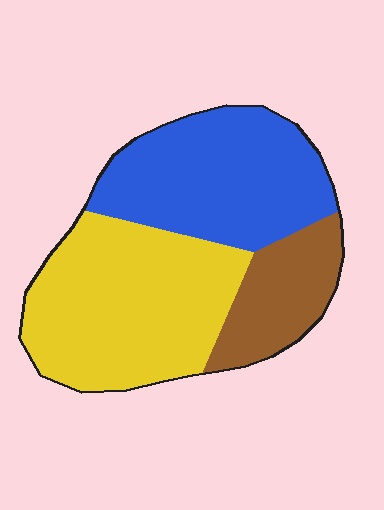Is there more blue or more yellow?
Yellow.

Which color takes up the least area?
Brown, at roughly 20%.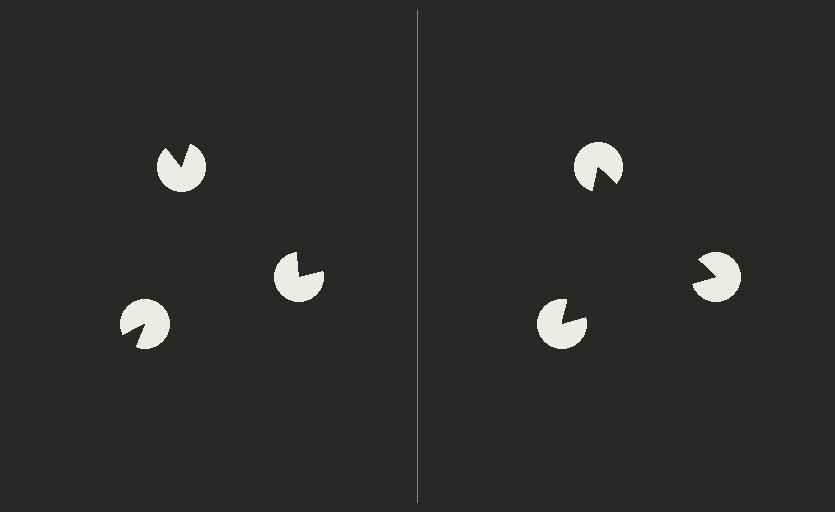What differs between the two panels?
The pac-man discs are positioned identically on both sides; only the wedge orientations differ. On the right they align to a triangle; on the left they are misaligned.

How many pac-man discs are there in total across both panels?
6 — 3 on each side.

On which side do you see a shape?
An illusory triangle appears on the right side. On the left side the wedge cuts are rotated, so no coherent shape forms.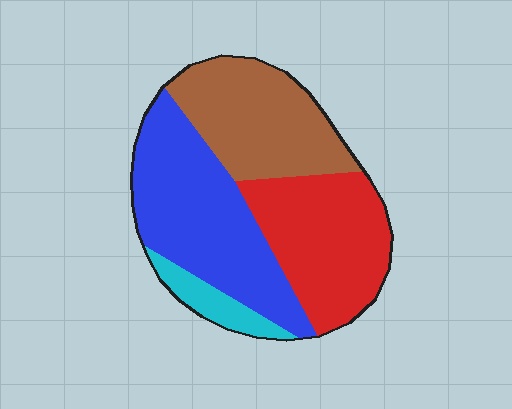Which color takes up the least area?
Cyan, at roughly 5%.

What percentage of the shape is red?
Red covers 30% of the shape.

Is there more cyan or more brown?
Brown.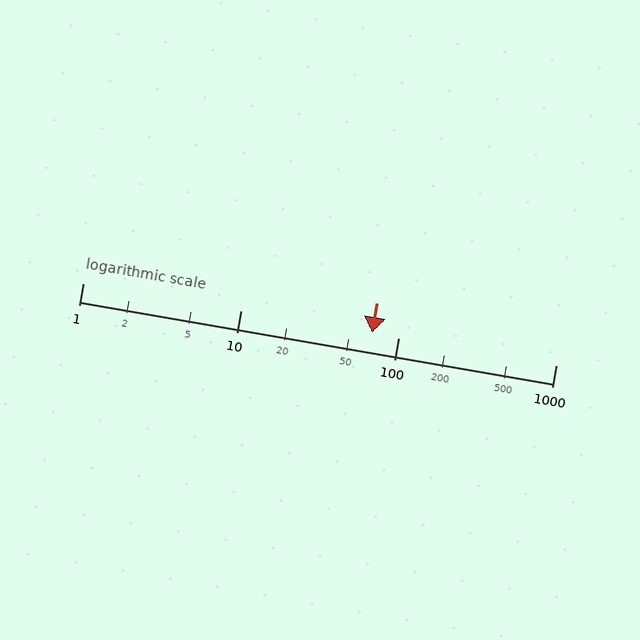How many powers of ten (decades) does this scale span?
The scale spans 3 decades, from 1 to 1000.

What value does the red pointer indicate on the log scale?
The pointer indicates approximately 68.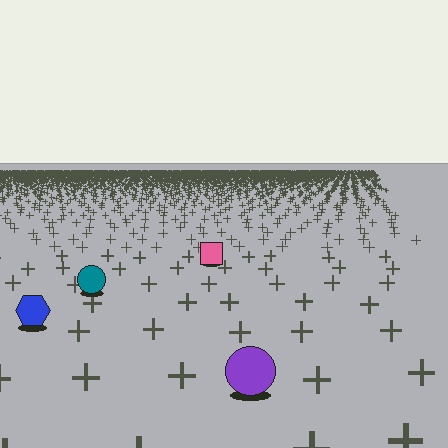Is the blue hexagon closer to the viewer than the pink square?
Yes. The blue hexagon is closer — you can tell from the texture gradient: the ground texture is coarser near it.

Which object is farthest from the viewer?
The pink square is farthest from the viewer. It appears smaller and the ground texture around it is denser.